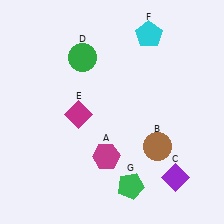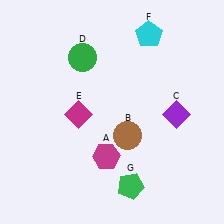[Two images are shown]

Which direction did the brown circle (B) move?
The brown circle (B) moved left.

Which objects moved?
The objects that moved are: the brown circle (B), the purple diamond (C).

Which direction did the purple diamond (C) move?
The purple diamond (C) moved up.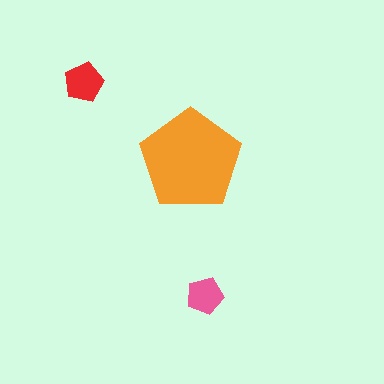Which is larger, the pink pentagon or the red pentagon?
The red one.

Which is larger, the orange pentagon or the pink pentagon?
The orange one.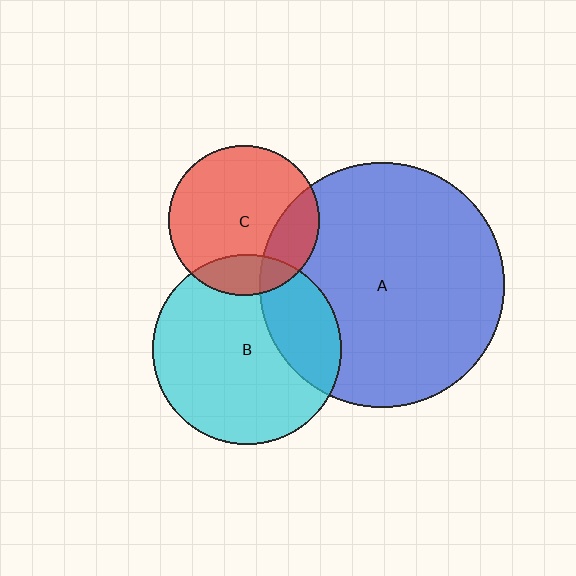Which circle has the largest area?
Circle A (blue).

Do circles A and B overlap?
Yes.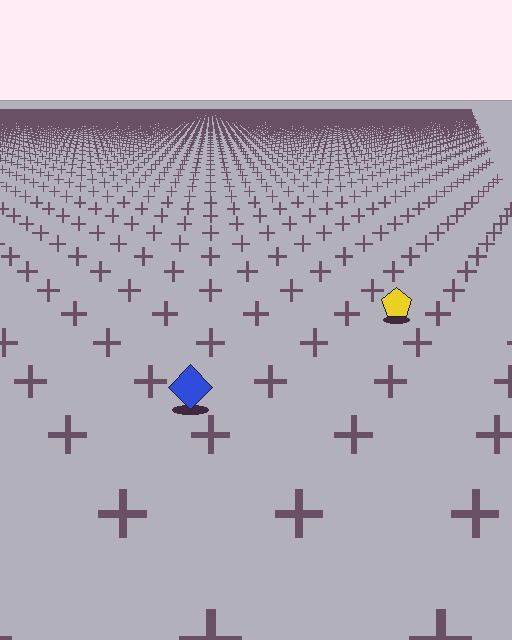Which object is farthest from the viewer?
The yellow pentagon is farthest from the viewer. It appears smaller and the ground texture around it is denser.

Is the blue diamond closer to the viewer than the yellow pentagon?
Yes. The blue diamond is closer — you can tell from the texture gradient: the ground texture is coarser near it.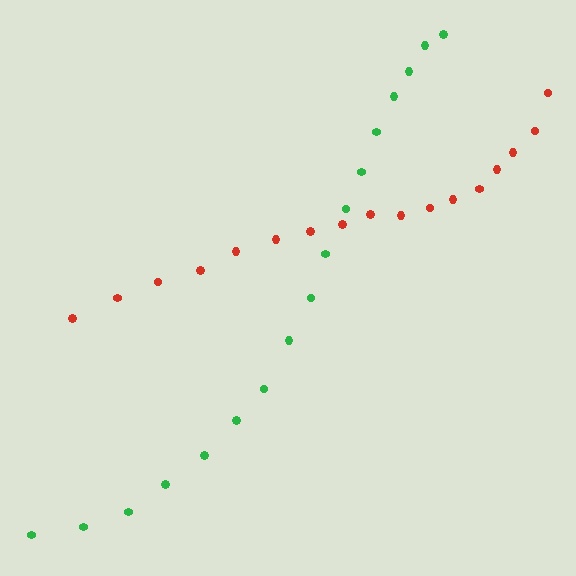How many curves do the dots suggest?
There are 2 distinct paths.